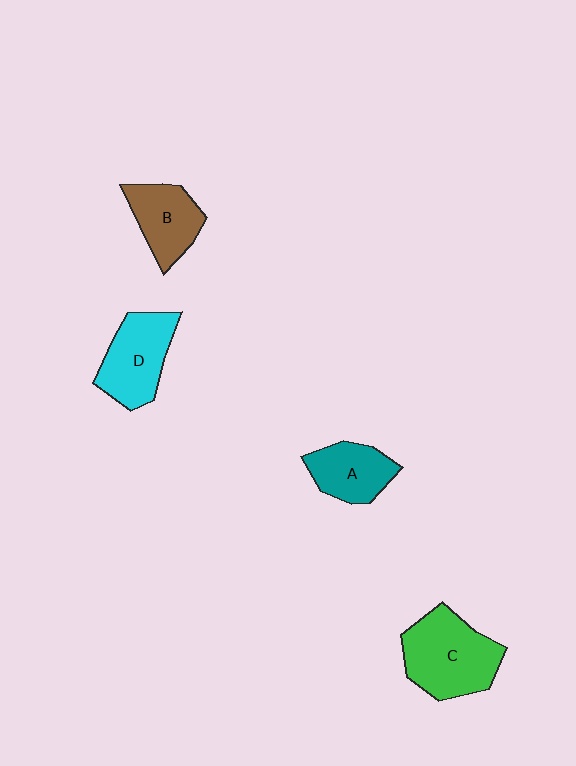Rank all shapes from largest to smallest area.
From largest to smallest: C (green), D (cyan), B (brown), A (teal).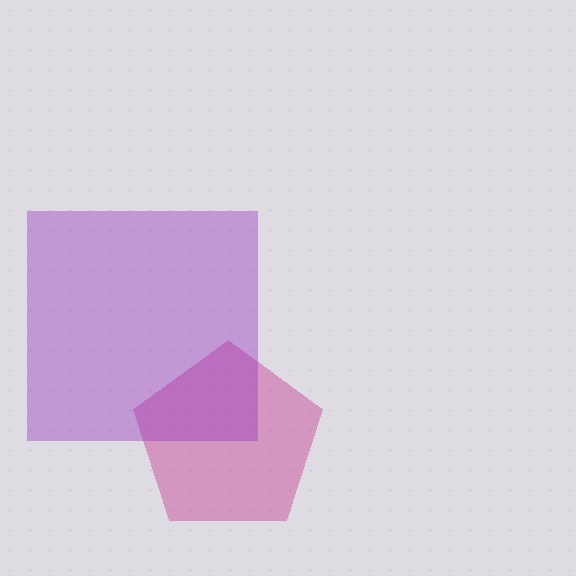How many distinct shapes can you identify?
There are 2 distinct shapes: a magenta pentagon, a purple square.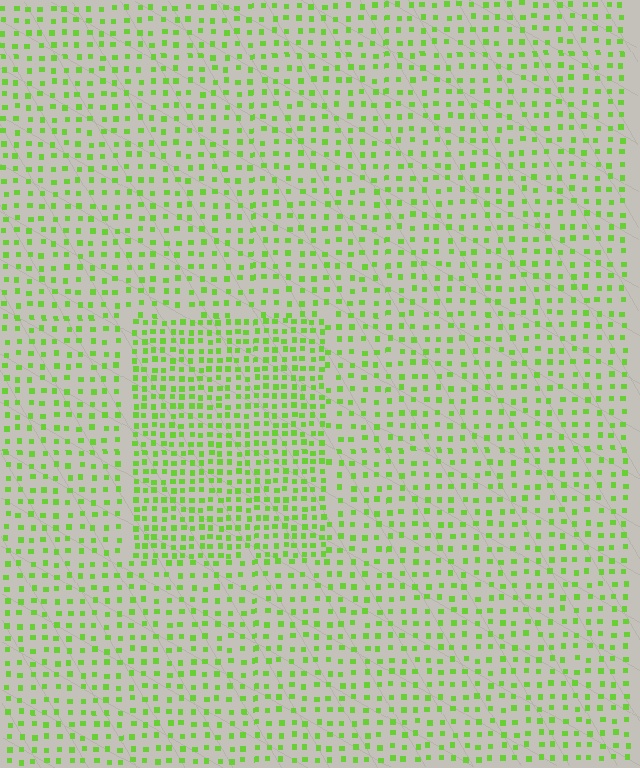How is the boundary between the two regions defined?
The boundary is defined by a change in element density (approximately 1.8x ratio). All elements are the same color, size, and shape.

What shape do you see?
I see a rectangle.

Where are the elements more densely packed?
The elements are more densely packed inside the rectangle boundary.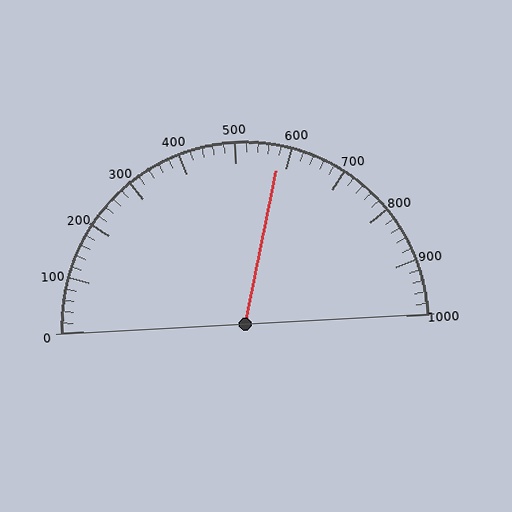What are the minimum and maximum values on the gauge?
The gauge ranges from 0 to 1000.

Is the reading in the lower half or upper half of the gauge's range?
The reading is in the upper half of the range (0 to 1000).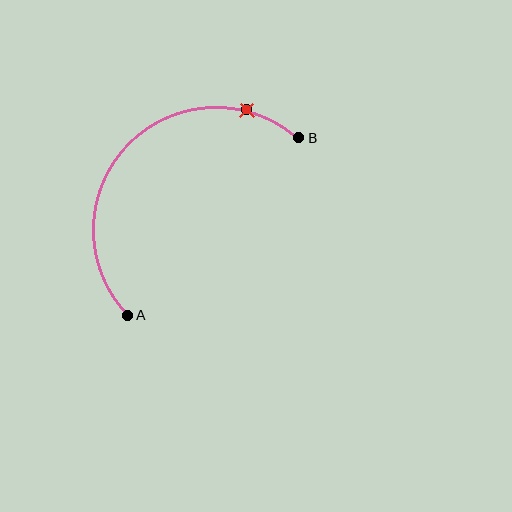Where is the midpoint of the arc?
The arc midpoint is the point on the curve farthest from the straight line joining A and B. It sits above and to the left of that line.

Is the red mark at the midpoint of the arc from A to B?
No. The red mark lies on the arc but is closer to endpoint B. The arc midpoint would be at the point on the curve equidistant along the arc from both A and B.